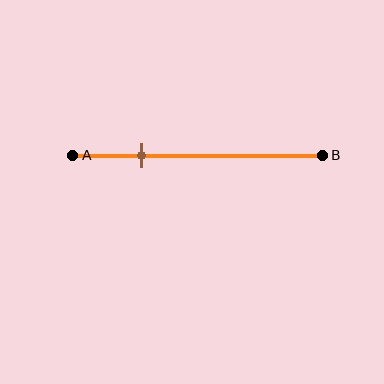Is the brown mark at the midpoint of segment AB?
No, the mark is at about 30% from A, not at the 50% midpoint.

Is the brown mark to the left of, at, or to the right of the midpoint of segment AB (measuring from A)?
The brown mark is to the left of the midpoint of segment AB.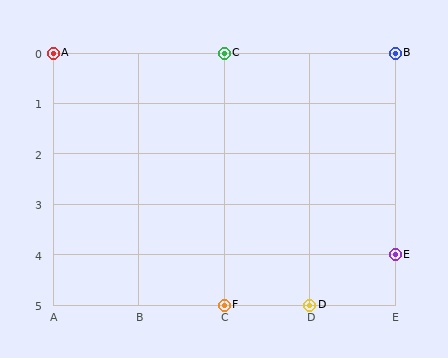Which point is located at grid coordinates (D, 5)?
Point D is at (D, 5).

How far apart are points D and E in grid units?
Points D and E are 1 column and 1 row apart (about 1.4 grid units diagonally).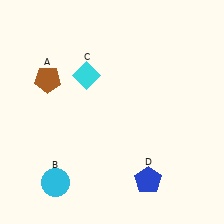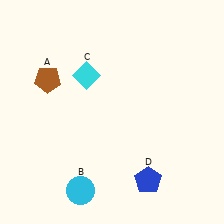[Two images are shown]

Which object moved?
The cyan circle (B) moved right.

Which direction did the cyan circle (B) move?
The cyan circle (B) moved right.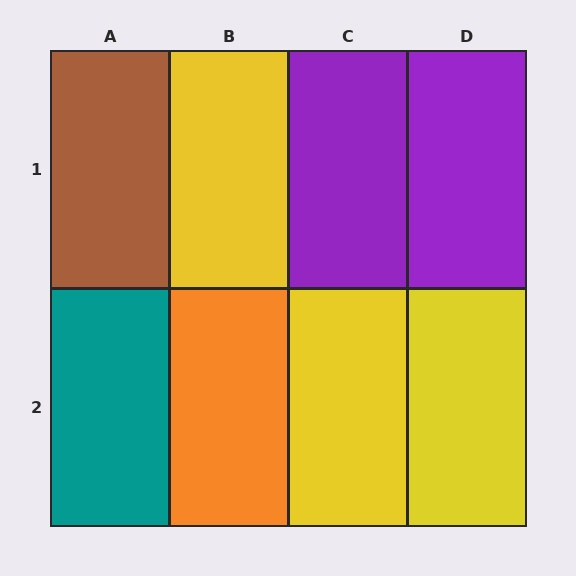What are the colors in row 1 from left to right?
Brown, yellow, purple, purple.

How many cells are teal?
1 cell is teal.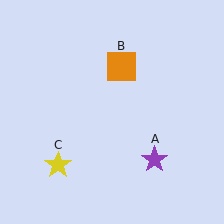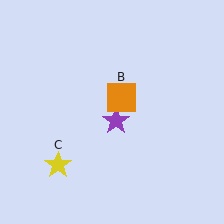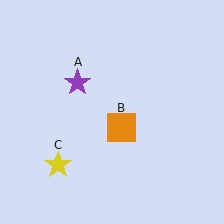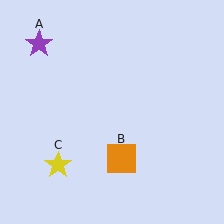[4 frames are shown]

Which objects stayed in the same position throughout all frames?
Yellow star (object C) remained stationary.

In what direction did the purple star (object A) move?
The purple star (object A) moved up and to the left.